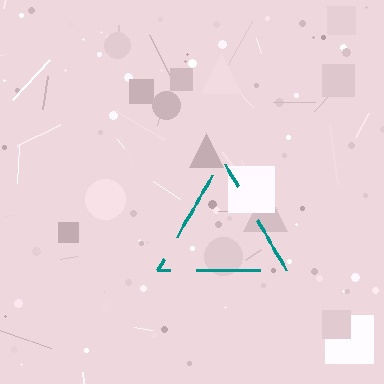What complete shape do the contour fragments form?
The contour fragments form a triangle.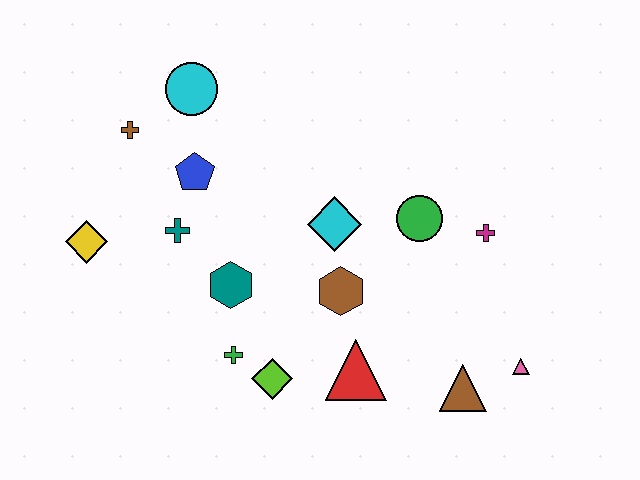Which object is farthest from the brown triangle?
The brown cross is farthest from the brown triangle.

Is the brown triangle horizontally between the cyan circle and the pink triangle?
Yes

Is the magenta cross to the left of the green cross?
No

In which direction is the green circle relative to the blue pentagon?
The green circle is to the right of the blue pentagon.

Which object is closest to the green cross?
The lime diamond is closest to the green cross.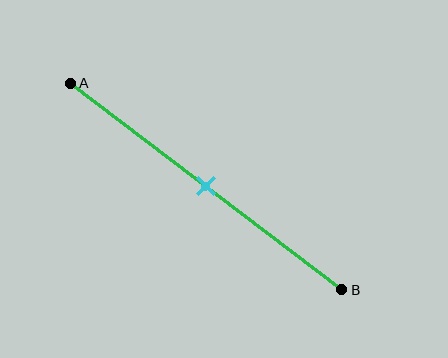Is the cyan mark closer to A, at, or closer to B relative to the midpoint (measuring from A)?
The cyan mark is approximately at the midpoint of segment AB.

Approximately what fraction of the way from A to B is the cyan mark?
The cyan mark is approximately 50% of the way from A to B.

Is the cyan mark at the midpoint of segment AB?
Yes, the mark is approximately at the midpoint.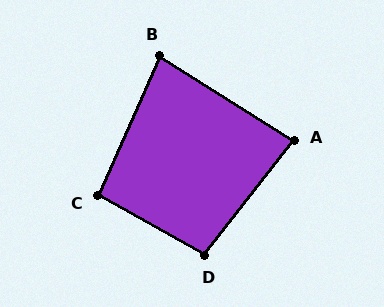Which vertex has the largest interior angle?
D, at approximately 98 degrees.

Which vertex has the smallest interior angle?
B, at approximately 82 degrees.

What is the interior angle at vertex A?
Approximately 84 degrees (acute).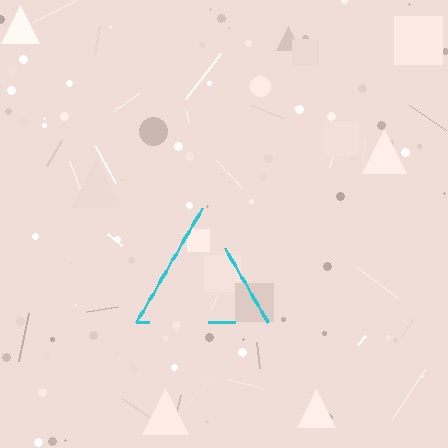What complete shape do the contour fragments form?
The contour fragments form a triangle.